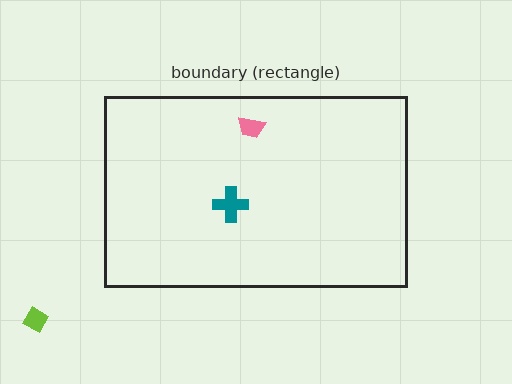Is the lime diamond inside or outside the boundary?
Outside.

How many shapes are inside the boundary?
2 inside, 1 outside.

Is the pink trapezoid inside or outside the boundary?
Inside.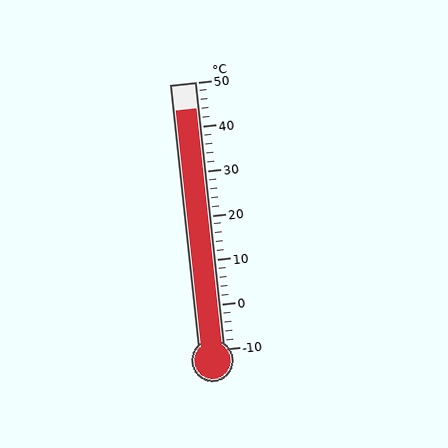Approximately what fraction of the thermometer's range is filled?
The thermometer is filled to approximately 90% of its range.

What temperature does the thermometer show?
The thermometer shows approximately 44°C.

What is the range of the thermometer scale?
The thermometer scale ranges from -10°C to 50°C.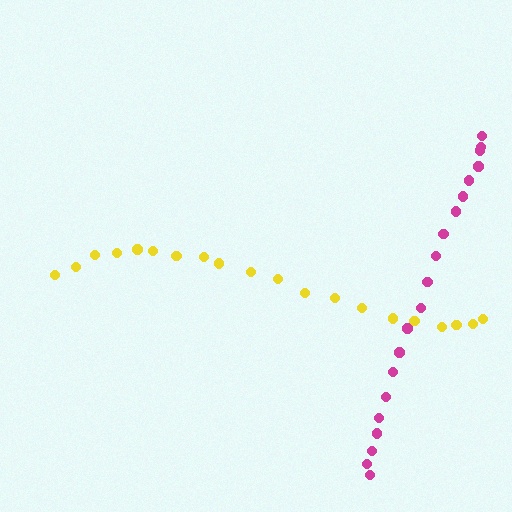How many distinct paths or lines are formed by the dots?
There are 2 distinct paths.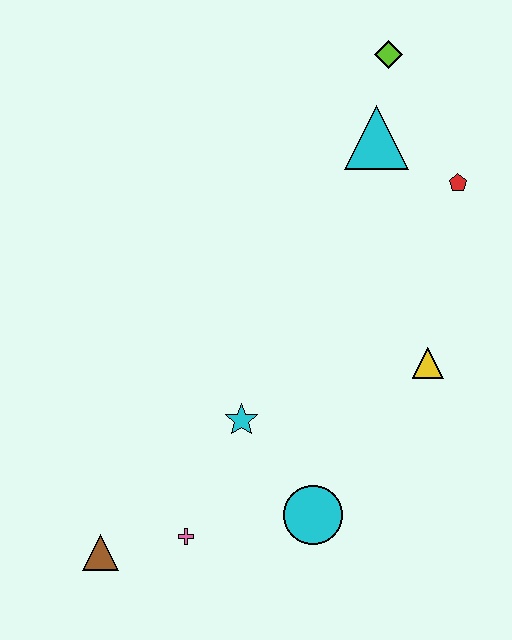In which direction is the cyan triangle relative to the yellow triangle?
The cyan triangle is above the yellow triangle.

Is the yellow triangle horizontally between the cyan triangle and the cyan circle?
No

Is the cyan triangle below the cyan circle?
No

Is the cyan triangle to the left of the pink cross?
No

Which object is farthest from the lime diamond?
The brown triangle is farthest from the lime diamond.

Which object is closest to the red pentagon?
The cyan triangle is closest to the red pentagon.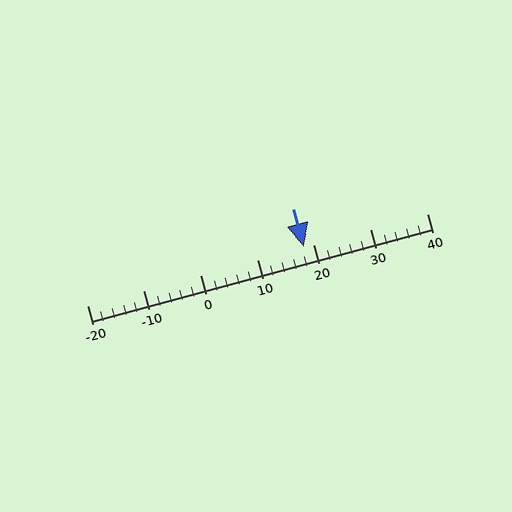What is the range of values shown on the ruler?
The ruler shows values from -20 to 40.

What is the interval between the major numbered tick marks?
The major tick marks are spaced 10 units apart.